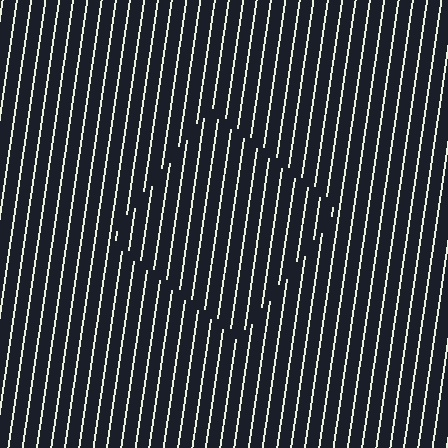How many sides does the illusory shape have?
4 sides — the line-ends trace a square.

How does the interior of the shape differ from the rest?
The interior of the shape contains the same grating, shifted by half a period — the contour is defined by the phase discontinuity where line-ends from the inner and outer gratings abut.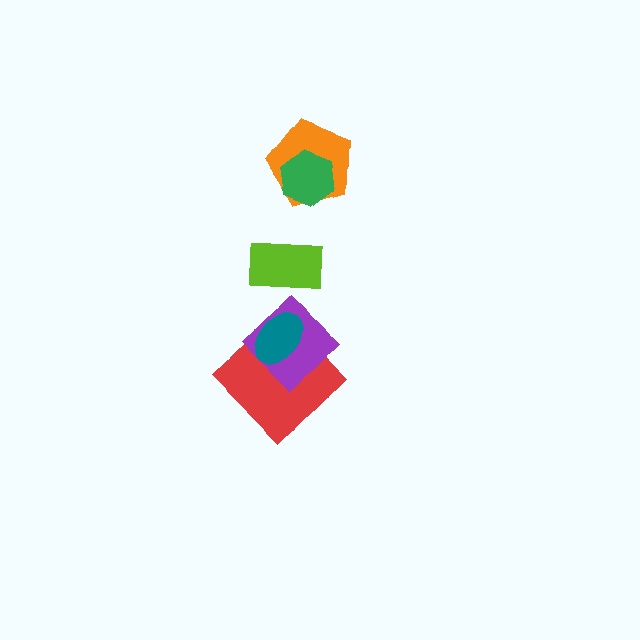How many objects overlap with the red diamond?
2 objects overlap with the red diamond.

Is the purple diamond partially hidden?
Yes, it is partially covered by another shape.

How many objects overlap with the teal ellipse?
2 objects overlap with the teal ellipse.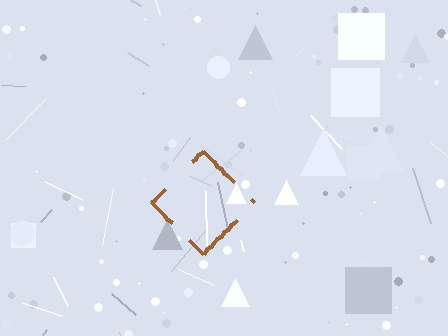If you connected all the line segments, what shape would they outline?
They would outline a diamond.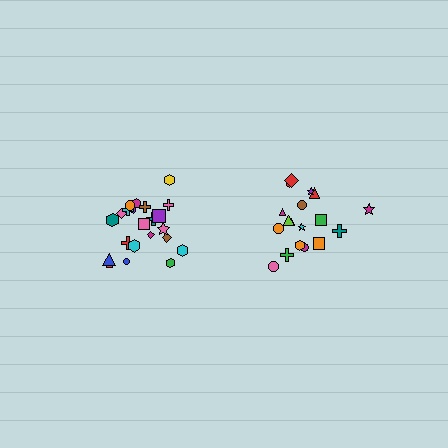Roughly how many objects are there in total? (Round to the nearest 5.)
Roughly 40 objects in total.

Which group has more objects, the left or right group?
The left group.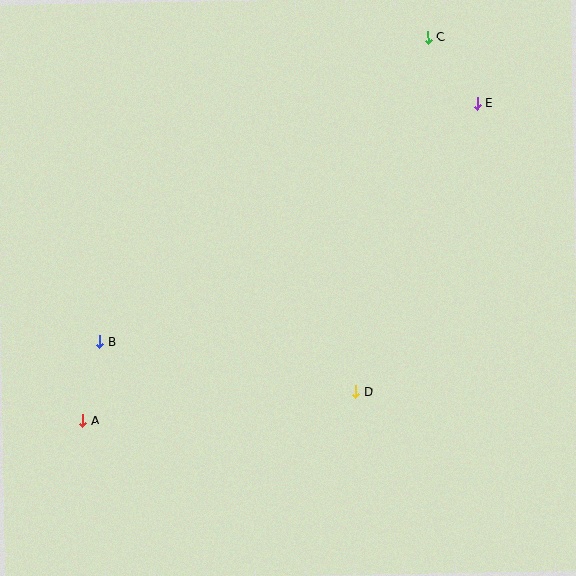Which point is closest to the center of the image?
Point D at (356, 392) is closest to the center.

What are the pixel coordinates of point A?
Point A is at (83, 420).